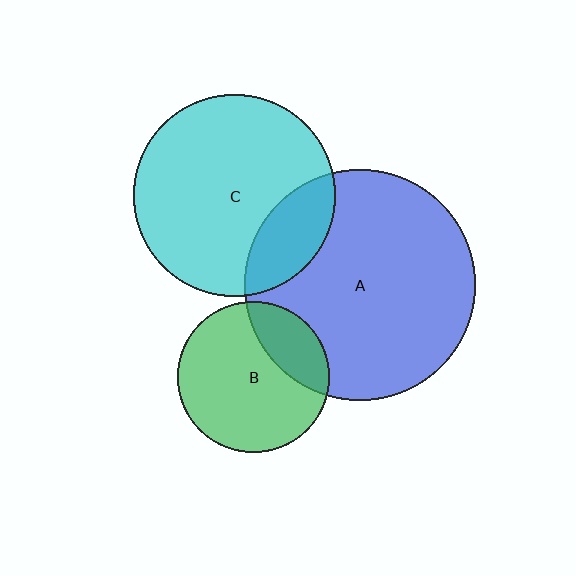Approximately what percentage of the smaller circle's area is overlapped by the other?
Approximately 20%.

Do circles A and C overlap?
Yes.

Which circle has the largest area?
Circle A (blue).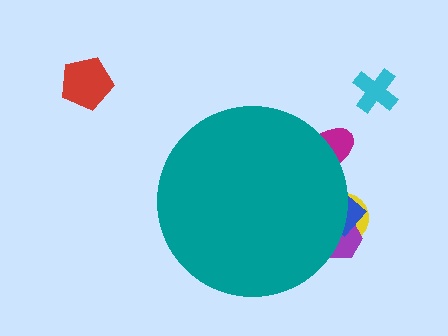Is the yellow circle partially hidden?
Yes, the yellow circle is partially hidden behind the teal circle.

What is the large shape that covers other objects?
A teal circle.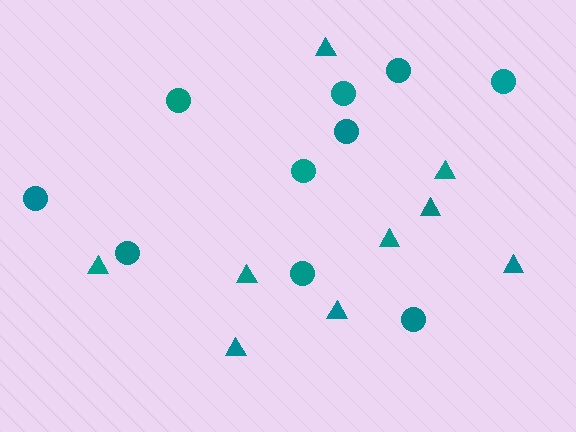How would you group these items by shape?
There are 2 groups: one group of triangles (9) and one group of circles (10).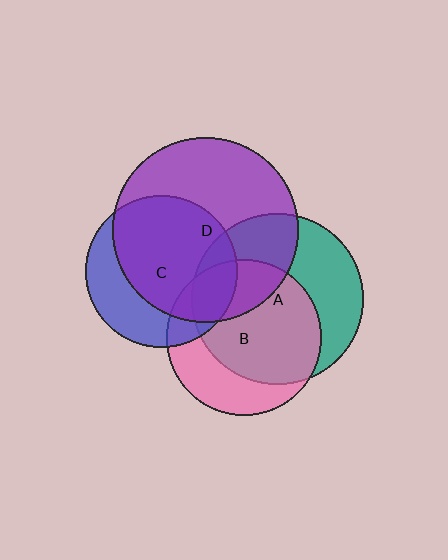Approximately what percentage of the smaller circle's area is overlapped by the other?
Approximately 35%.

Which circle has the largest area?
Circle D (purple).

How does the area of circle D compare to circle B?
Approximately 1.4 times.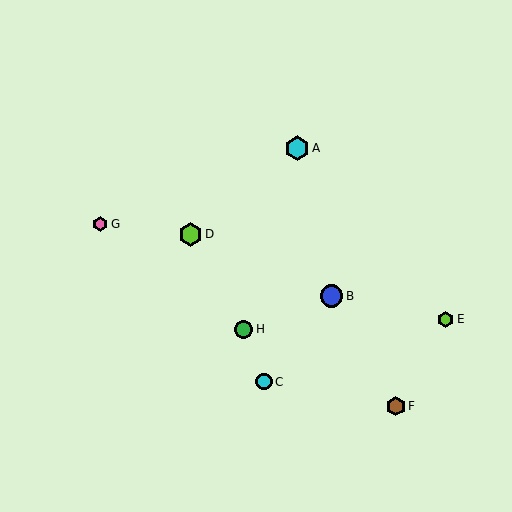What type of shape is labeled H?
Shape H is a green circle.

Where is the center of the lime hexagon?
The center of the lime hexagon is at (190, 234).